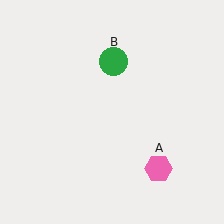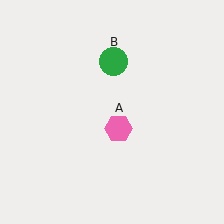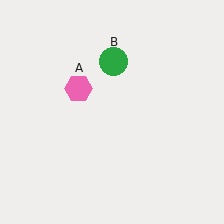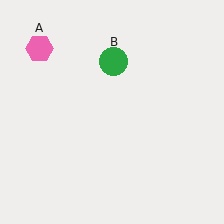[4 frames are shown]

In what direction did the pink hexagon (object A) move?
The pink hexagon (object A) moved up and to the left.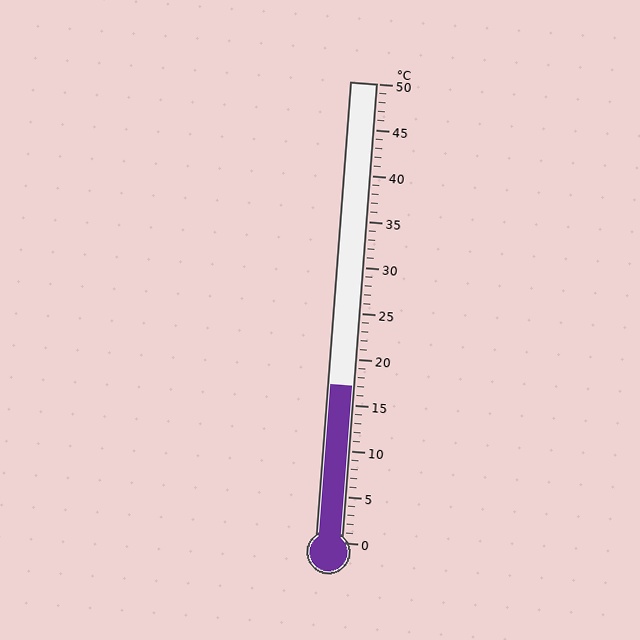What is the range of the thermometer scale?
The thermometer scale ranges from 0°C to 50°C.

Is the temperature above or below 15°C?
The temperature is above 15°C.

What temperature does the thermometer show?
The thermometer shows approximately 17°C.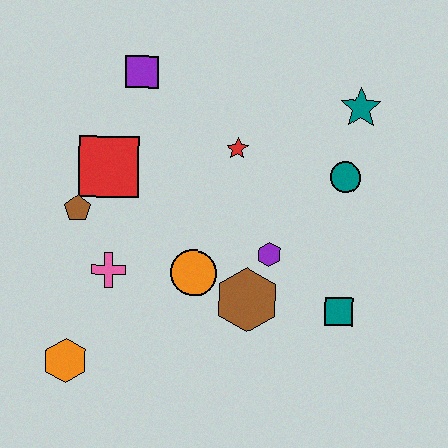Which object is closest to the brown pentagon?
The red square is closest to the brown pentagon.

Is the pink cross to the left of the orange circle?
Yes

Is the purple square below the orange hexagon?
No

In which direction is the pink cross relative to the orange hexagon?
The pink cross is above the orange hexagon.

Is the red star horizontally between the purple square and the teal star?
Yes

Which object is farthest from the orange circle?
The teal star is farthest from the orange circle.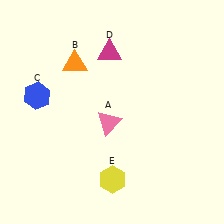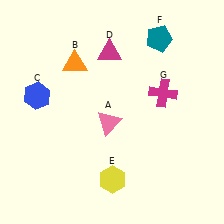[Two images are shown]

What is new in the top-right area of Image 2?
A teal pentagon (F) was added in the top-right area of Image 2.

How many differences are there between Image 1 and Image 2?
There are 2 differences between the two images.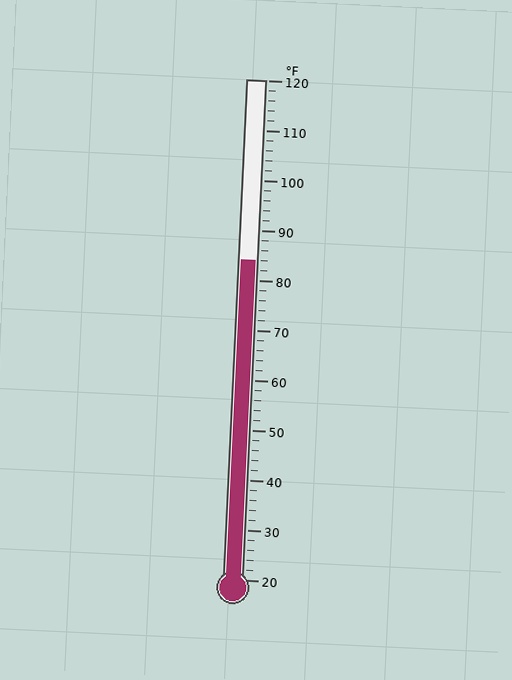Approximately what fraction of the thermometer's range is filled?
The thermometer is filled to approximately 65% of its range.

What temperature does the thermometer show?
The thermometer shows approximately 84°F.